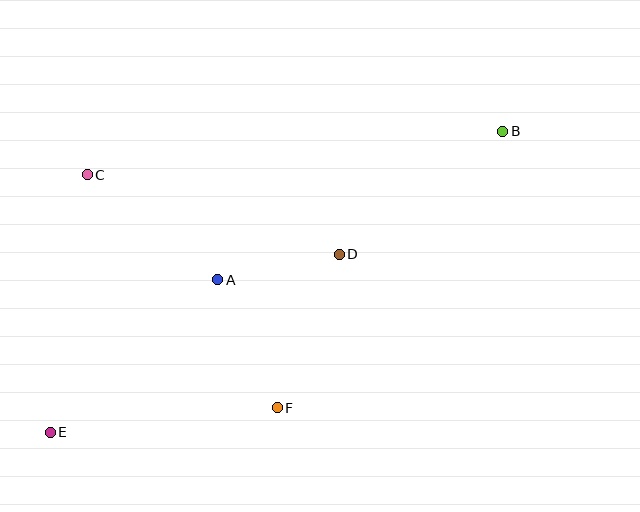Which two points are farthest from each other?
Points B and E are farthest from each other.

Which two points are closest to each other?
Points A and D are closest to each other.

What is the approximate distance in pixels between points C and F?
The distance between C and F is approximately 300 pixels.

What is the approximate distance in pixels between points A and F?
The distance between A and F is approximately 141 pixels.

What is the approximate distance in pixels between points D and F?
The distance between D and F is approximately 165 pixels.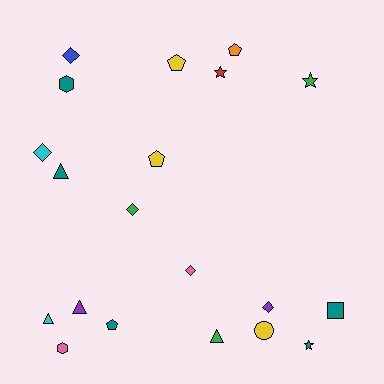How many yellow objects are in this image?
There are 3 yellow objects.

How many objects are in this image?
There are 20 objects.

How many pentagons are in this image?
There are 4 pentagons.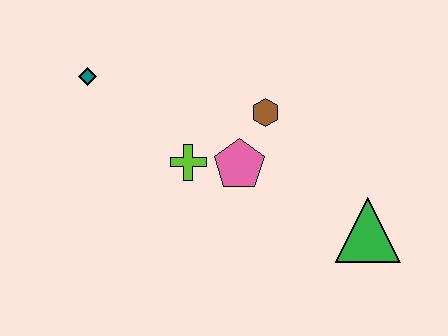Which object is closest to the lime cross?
The pink pentagon is closest to the lime cross.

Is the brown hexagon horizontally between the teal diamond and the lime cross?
No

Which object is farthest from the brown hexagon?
The teal diamond is farthest from the brown hexagon.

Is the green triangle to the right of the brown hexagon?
Yes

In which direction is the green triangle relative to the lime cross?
The green triangle is to the right of the lime cross.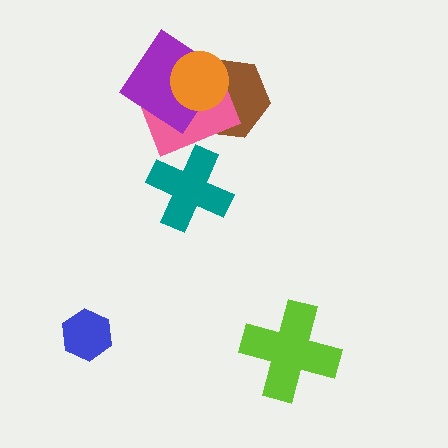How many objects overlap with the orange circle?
3 objects overlap with the orange circle.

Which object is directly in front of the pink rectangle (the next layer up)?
The teal cross is directly in front of the pink rectangle.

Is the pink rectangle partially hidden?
Yes, it is partially covered by another shape.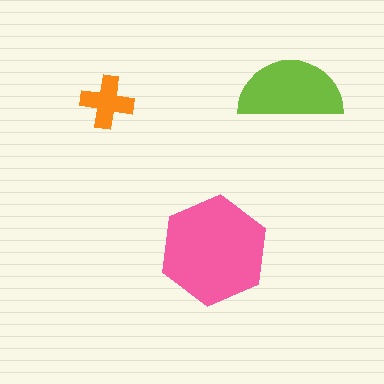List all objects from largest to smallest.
The pink hexagon, the lime semicircle, the orange cross.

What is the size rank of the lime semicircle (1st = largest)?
2nd.